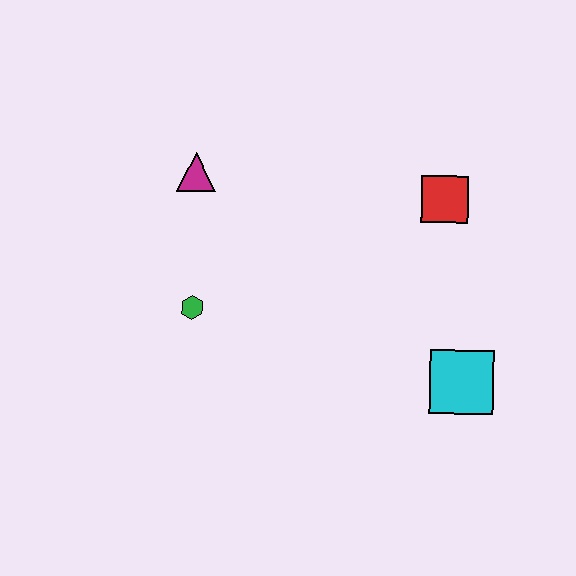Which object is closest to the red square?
The cyan square is closest to the red square.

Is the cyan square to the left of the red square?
No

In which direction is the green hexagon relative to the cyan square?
The green hexagon is to the left of the cyan square.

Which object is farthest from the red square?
The green hexagon is farthest from the red square.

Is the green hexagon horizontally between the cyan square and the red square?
No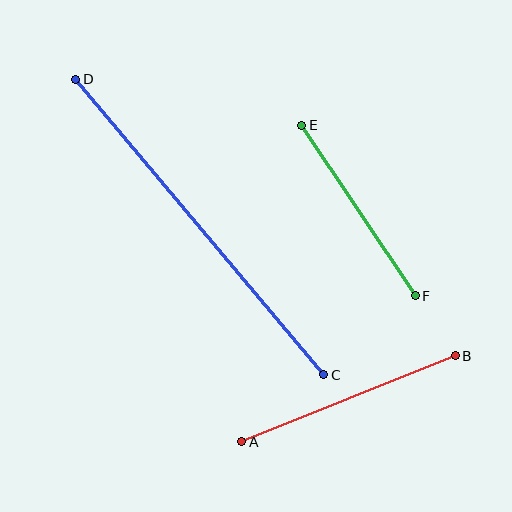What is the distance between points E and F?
The distance is approximately 205 pixels.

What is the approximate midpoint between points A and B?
The midpoint is at approximately (349, 399) pixels.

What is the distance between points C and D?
The distance is approximately 386 pixels.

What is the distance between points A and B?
The distance is approximately 230 pixels.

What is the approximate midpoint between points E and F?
The midpoint is at approximately (359, 211) pixels.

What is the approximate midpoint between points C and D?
The midpoint is at approximately (200, 227) pixels.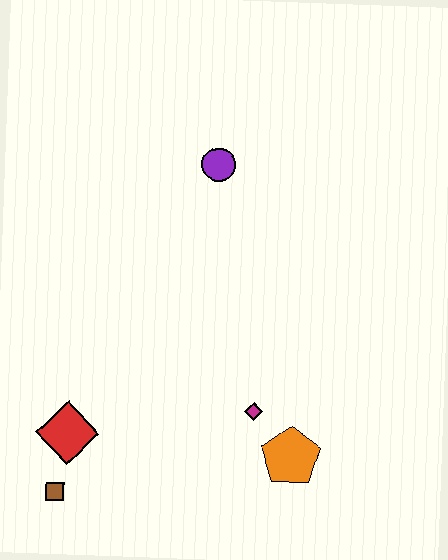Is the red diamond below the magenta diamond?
Yes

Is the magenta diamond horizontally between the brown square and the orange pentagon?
Yes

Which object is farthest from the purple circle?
The brown square is farthest from the purple circle.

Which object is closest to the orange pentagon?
The magenta diamond is closest to the orange pentagon.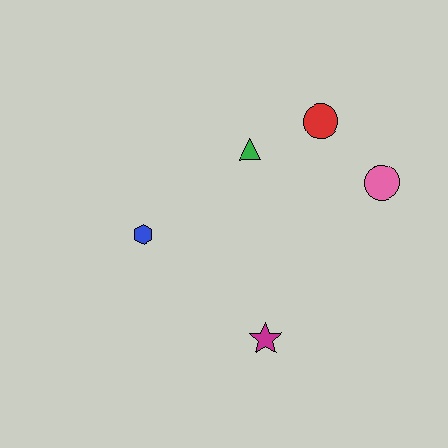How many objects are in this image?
There are 5 objects.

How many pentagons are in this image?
There are no pentagons.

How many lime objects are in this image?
There are no lime objects.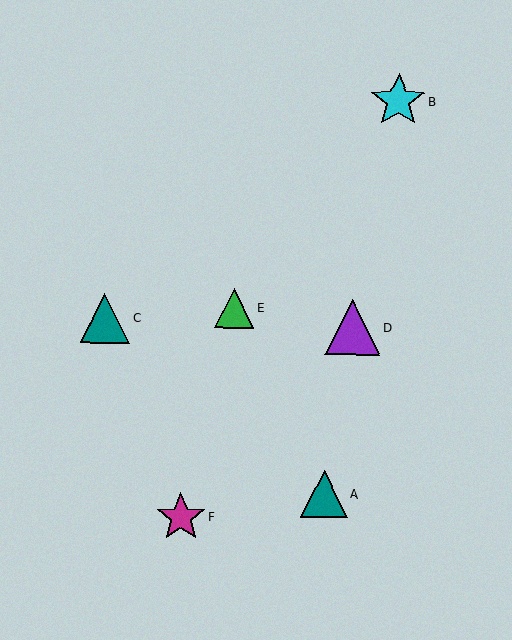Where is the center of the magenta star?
The center of the magenta star is at (181, 517).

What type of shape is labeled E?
Shape E is a green triangle.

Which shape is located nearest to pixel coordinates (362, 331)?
The purple triangle (labeled D) at (353, 327) is nearest to that location.